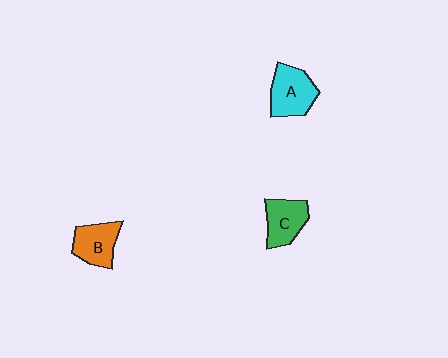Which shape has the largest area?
Shape A (cyan).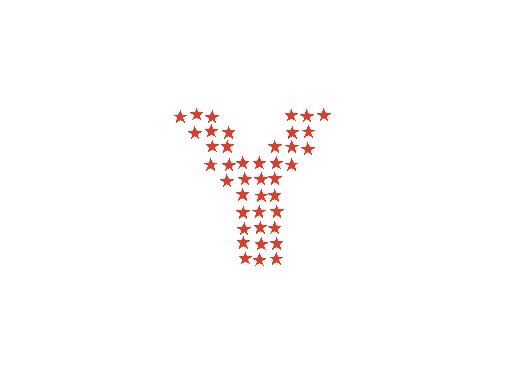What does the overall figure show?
The overall figure shows the letter Y.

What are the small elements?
The small elements are stars.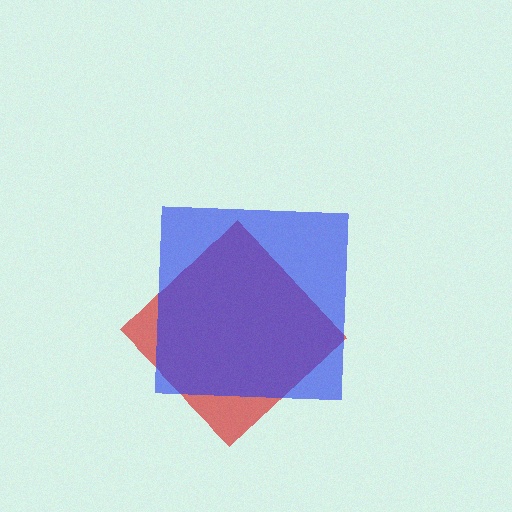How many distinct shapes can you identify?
There are 2 distinct shapes: a red diamond, a blue square.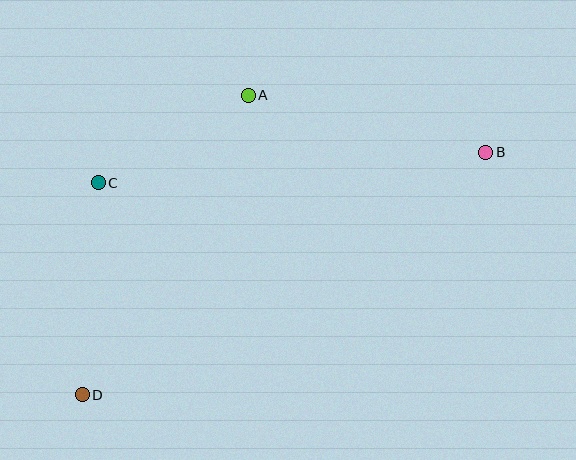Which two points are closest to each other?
Points A and C are closest to each other.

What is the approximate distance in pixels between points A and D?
The distance between A and D is approximately 342 pixels.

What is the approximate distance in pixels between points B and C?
The distance between B and C is approximately 389 pixels.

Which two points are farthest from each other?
Points B and D are farthest from each other.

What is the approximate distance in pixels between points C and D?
The distance between C and D is approximately 213 pixels.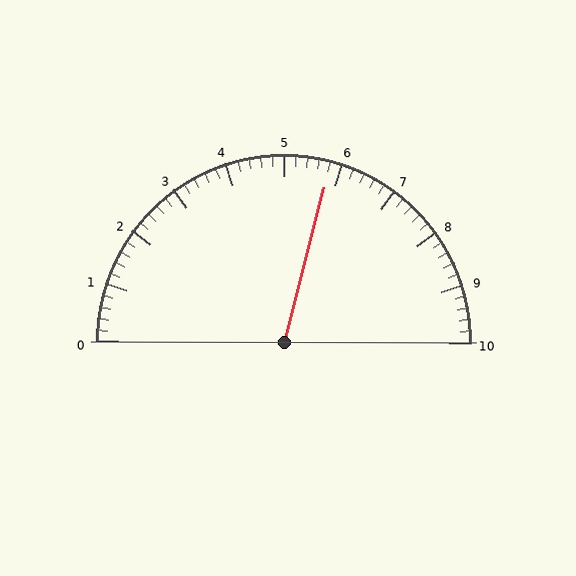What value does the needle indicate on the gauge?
The needle indicates approximately 5.8.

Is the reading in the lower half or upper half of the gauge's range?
The reading is in the upper half of the range (0 to 10).